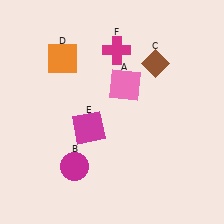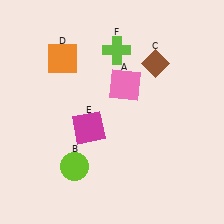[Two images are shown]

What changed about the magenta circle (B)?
In Image 1, B is magenta. In Image 2, it changed to lime.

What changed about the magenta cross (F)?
In Image 1, F is magenta. In Image 2, it changed to lime.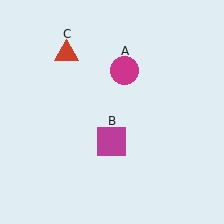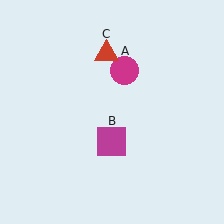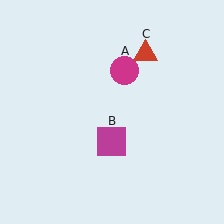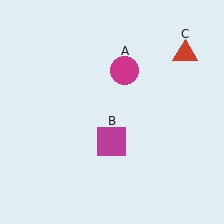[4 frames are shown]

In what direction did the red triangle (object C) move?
The red triangle (object C) moved right.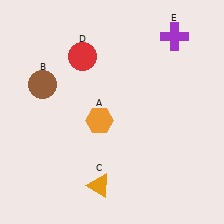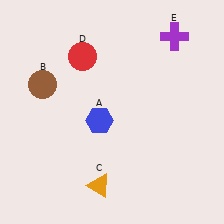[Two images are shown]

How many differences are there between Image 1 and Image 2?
There is 1 difference between the two images.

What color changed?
The hexagon (A) changed from orange in Image 1 to blue in Image 2.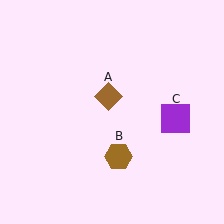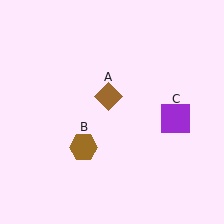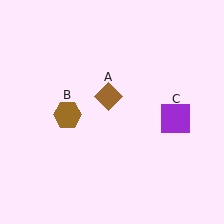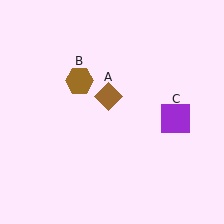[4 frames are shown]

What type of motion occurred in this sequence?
The brown hexagon (object B) rotated clockwise around the center of the scene.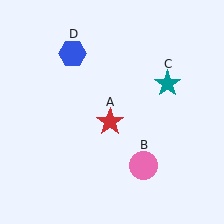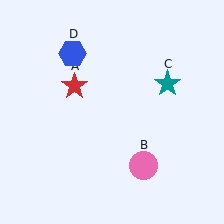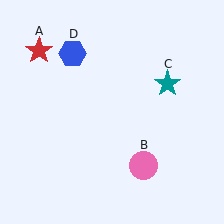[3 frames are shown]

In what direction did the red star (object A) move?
The red star (object A) moved up and to the left.